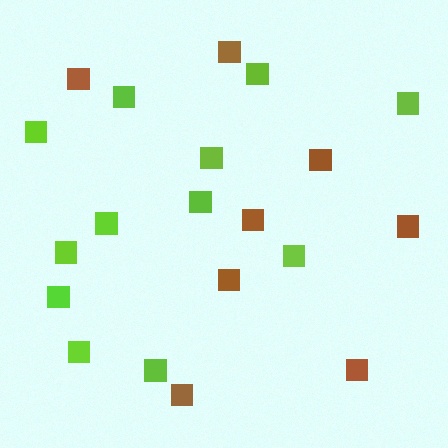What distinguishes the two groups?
There are 2 groups: one group of brown squares (8) and one group of lime squares (12).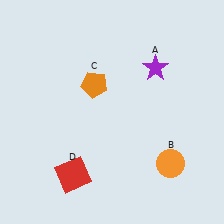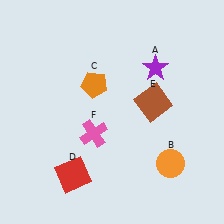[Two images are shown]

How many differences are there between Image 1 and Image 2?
There are 2 differences between the two images.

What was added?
A brown square (E), a pink cross (F) were added in Image 2.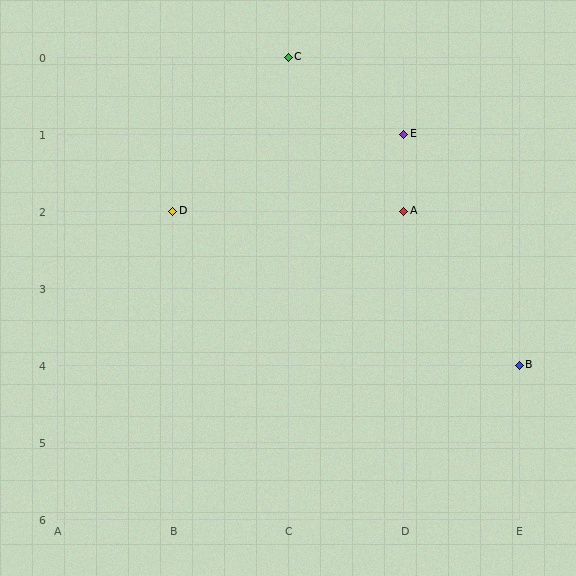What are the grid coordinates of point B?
Point B is at grid coordinates (E, 4).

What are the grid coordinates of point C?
Point C is at grid coordinates (C, 0).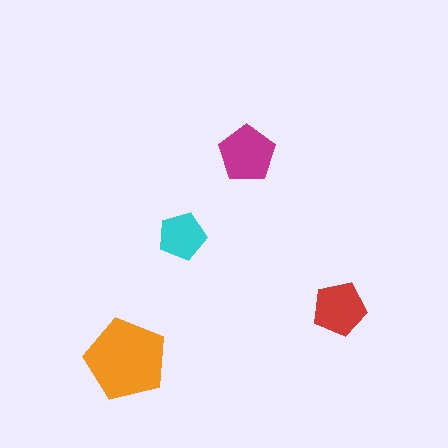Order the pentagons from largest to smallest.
the orange one, the magenta one, the red one, the cyan one.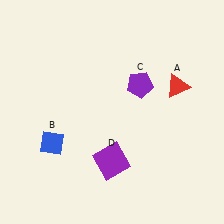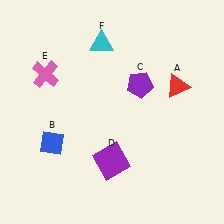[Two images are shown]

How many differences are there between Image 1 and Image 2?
There are 2 differences between the two images.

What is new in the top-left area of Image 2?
A pink cross (E) was added in the top-left area of Image 2.